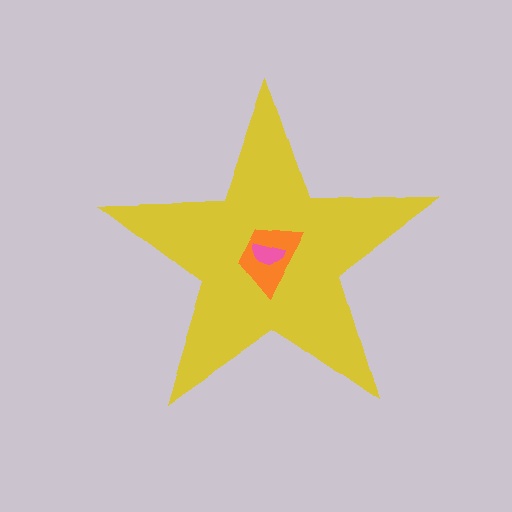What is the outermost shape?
The yellow star.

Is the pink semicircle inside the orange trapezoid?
Yes.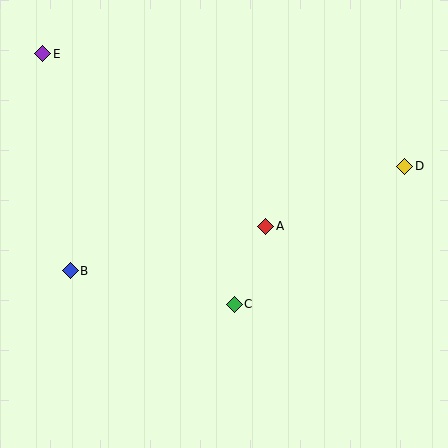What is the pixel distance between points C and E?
The distance between C and E is 315 pixels.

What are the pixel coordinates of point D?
Point D is at (405, 166).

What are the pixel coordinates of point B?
Point B is at (70, 271).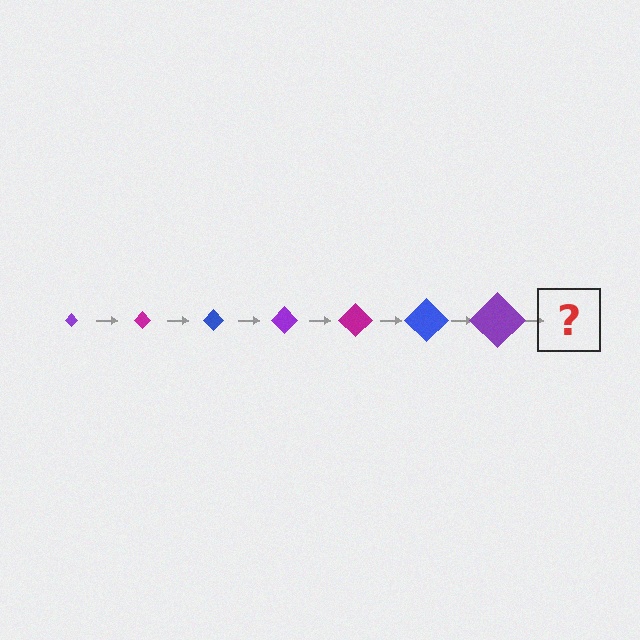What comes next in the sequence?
The next element should be a magenta diamond, larger than the previous one.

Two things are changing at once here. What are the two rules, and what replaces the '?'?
The two rules are that the diamond grows larger each step and the color cycles through purple, magenta, and blue. The '?' should be a magenta diamond, larger than the previous one.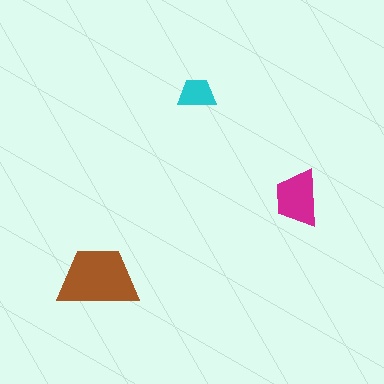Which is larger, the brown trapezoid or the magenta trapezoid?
The brown one.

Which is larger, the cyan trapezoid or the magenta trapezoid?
The magenta one.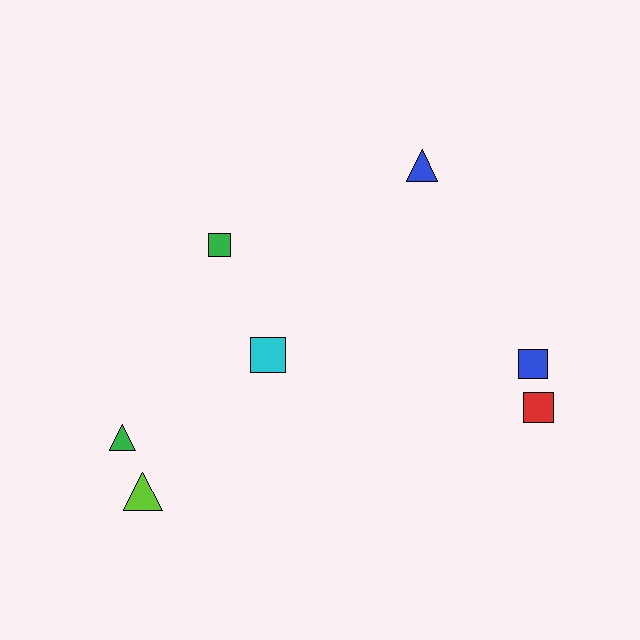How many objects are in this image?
There are 7 objects.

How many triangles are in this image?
There are 3 triangles.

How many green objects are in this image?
There are 2 green objects.